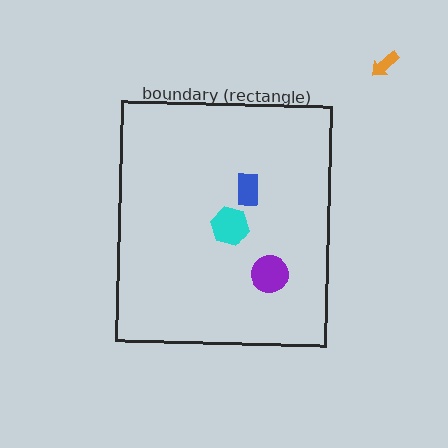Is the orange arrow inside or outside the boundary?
Outside.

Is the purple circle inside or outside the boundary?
Inside.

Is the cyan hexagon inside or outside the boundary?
Inside.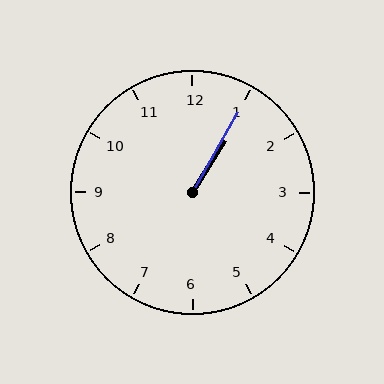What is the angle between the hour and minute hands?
Approximately 2 degrees.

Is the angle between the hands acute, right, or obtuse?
It is acute.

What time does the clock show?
1:05.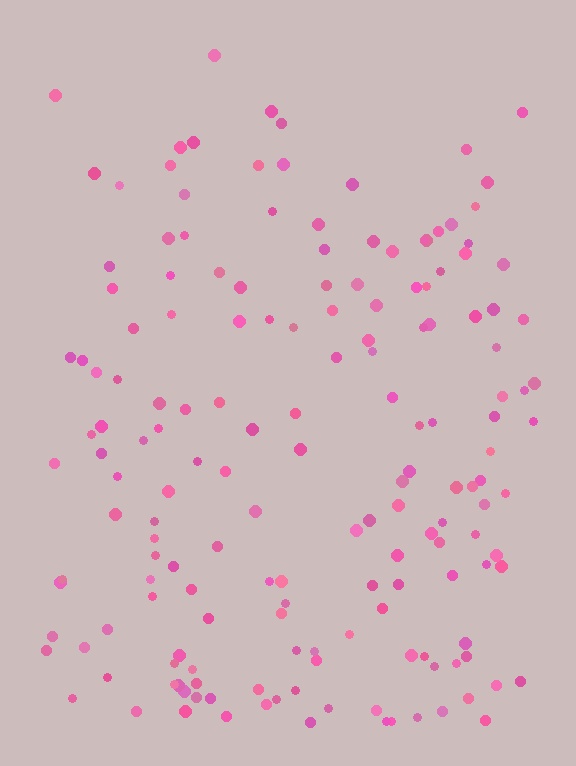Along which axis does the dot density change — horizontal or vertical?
Vertical.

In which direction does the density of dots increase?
From top to bottom, with the bottom side densest.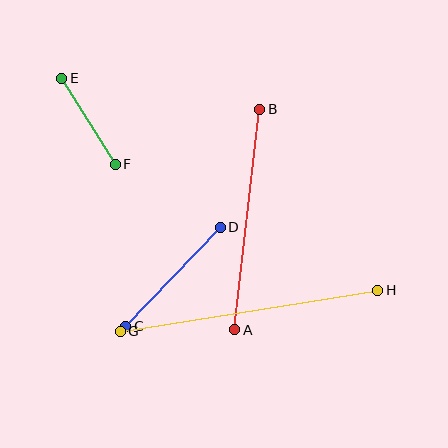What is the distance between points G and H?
The distance is approximately 261 pixels.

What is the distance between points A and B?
The distance is approximately 222 pixels.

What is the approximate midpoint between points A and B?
The midpoint is at approximately (247, 219) pixels.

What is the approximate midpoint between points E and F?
The midpoint is at approximately (89, 121) pixels.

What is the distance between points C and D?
The distance is approximately 137 pixels.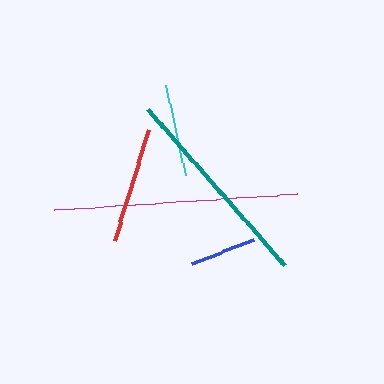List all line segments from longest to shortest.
From longest to shortest: magenta, teal, red, cyan, blue.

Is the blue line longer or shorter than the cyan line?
The cyan line is longer than the blue line.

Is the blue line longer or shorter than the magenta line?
The magenta line is longer than the blue line.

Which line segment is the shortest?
The blue line is the shortest at approximately 66 pixels.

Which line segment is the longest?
The magenta line is the longest at approximately 243 pixels.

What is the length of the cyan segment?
The cyan segment is approximately 92 pixels long.